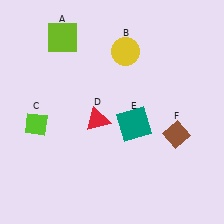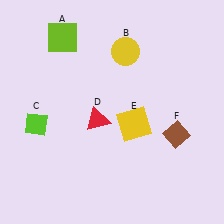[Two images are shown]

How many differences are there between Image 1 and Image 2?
There is 1 difference between the two images.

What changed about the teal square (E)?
In Image 1, E is teal. In Image 2, it changed to yellow.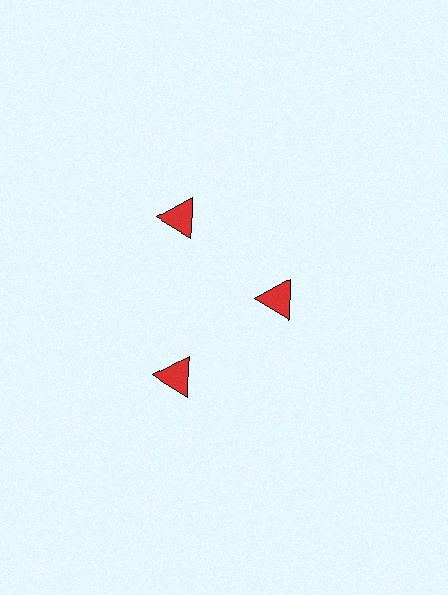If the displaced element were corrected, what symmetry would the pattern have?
It would have 3-fold rotational symmetry — the pattern would map onto itself every 120 degrees.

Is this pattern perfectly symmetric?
No. The 3 red triangles are arranged in a ring, but one element near the 3 o'clock position is pulled inward toward the center, breaking the 3-fold rotational symmetry.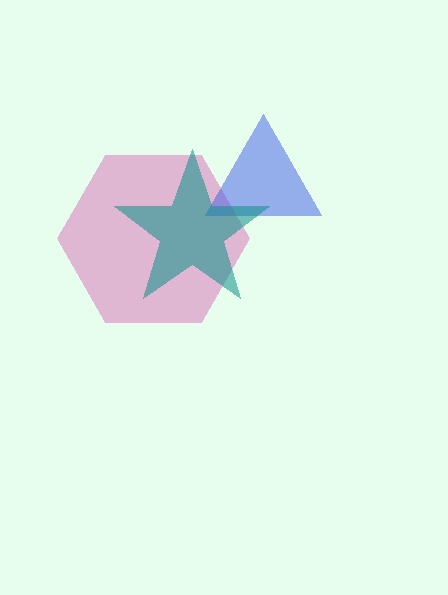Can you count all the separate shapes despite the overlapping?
Yes, there are 3 separate shapes.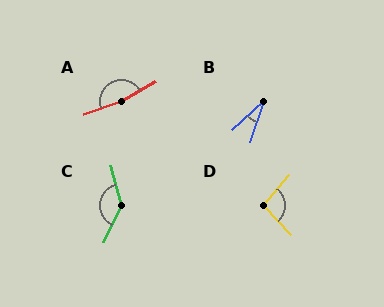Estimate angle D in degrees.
Approximately 96 degrees.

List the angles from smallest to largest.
B (28°), D (96°), C (139°), A (168°).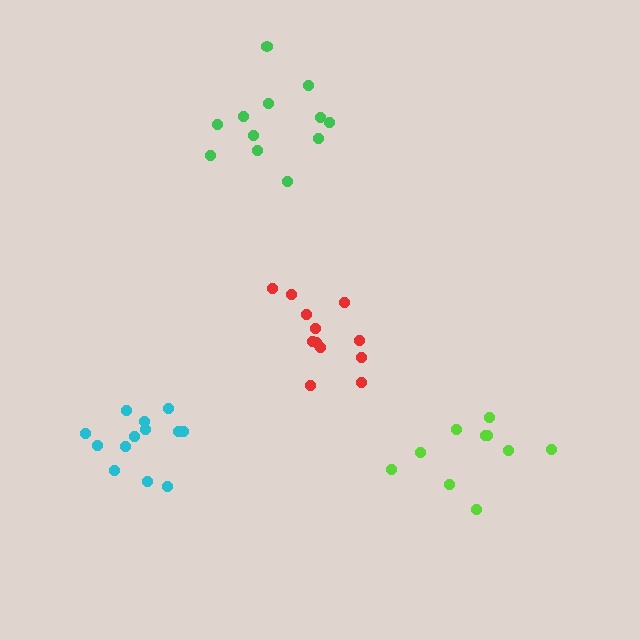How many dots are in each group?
Group 1: 12 dots, Group 2: 10 dots, Group 3: 12 dots, Group 4: 13 dots (47 total).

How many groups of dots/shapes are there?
There are 4 groups.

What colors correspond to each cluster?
The clusters are colored: green, lime, red, cyan.